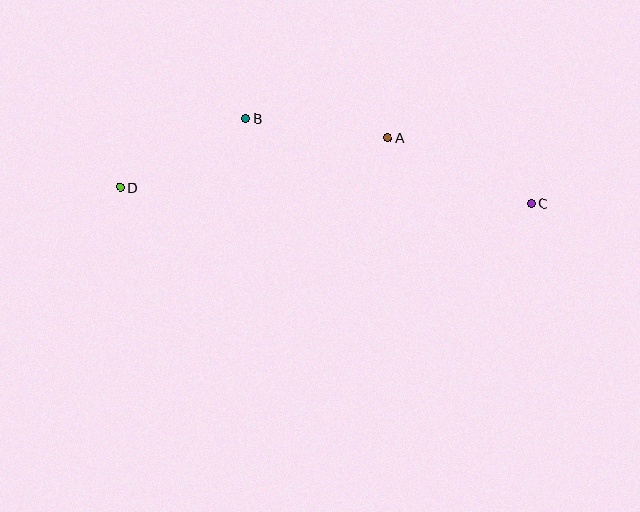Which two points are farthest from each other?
Points C and D are farthest from each other.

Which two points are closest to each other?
Points B and D are closest to each other.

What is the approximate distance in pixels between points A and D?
The distance between A and D is approximately 272 pixels.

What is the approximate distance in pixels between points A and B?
The distance between A and B is approximately 144 pixels.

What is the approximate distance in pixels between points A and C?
The distance between A and C is approximately 158 pixels.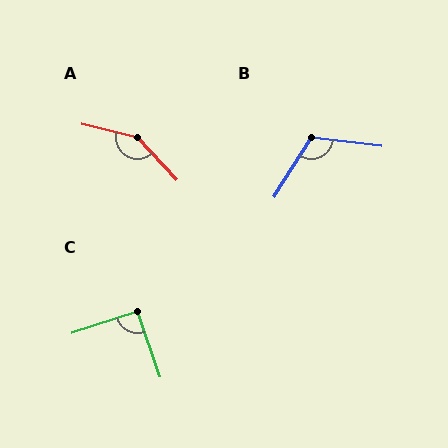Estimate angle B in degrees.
Approximately 116 degrees.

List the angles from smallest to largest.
C (91°), B (116°), A (147°).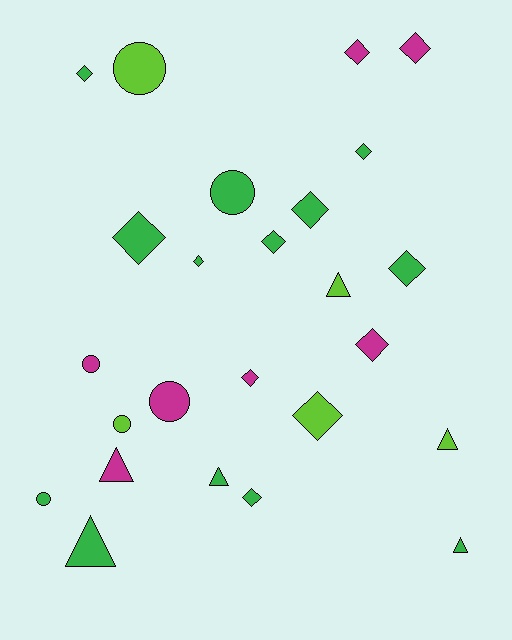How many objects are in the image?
There are 25 objects.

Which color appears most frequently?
Green, with 13 objects.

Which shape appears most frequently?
Diamond, with 13 objects.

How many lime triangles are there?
There are 2 lime triangles.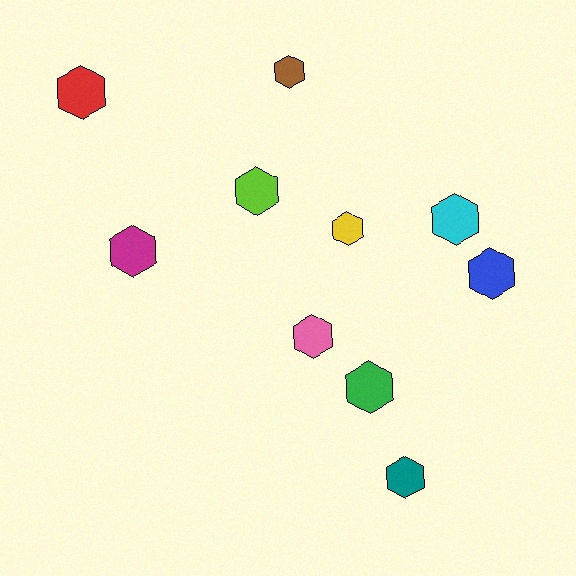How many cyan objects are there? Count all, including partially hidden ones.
There is 1 cyan object.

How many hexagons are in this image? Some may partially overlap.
There are 10 hexagons.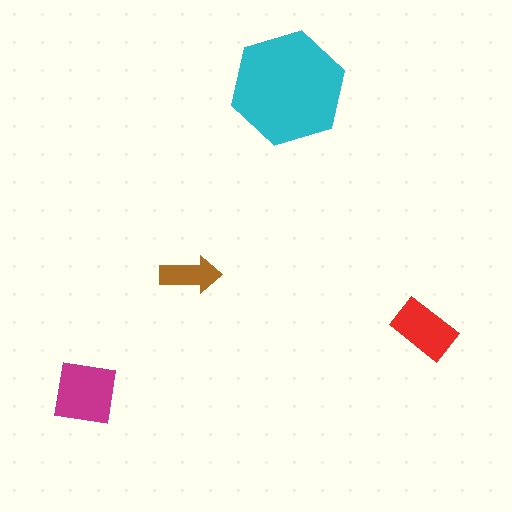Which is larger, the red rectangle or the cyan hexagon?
The cyan hexagon.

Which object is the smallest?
The brown arrow.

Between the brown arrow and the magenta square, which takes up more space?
The magenta square.